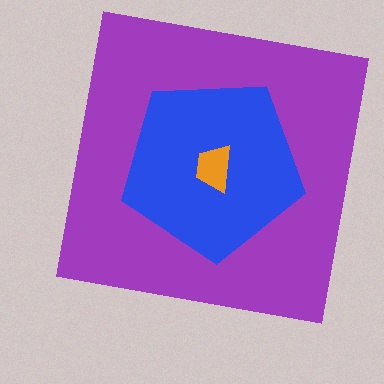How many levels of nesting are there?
3.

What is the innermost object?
The orange trapezoid.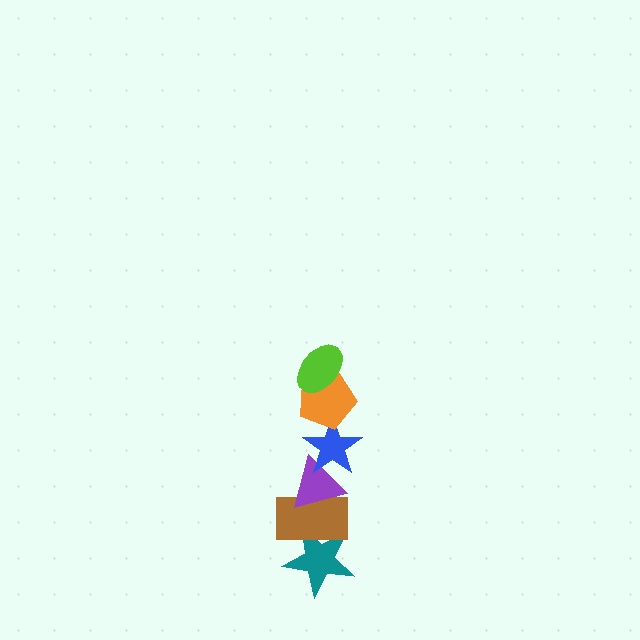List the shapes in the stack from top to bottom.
From top to bottom: the lime ellipse, the orange pentagon, the blue star, the purple triangle, the brown rectangle, the teal star.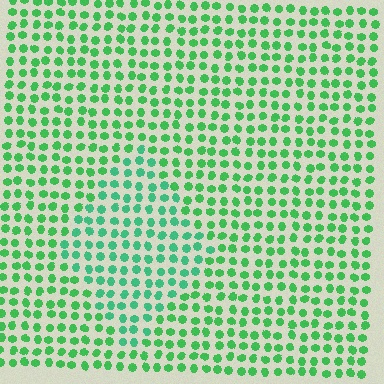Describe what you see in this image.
The image is filled with small green elements in a uniform arrangement. A diamond-shaped region is visible where the elements are tinted to a slightly different hue, forming a subtle color boundary.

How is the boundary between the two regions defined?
The boundary is defined purely by a slight shift in hue (about 21 degrees). Spacing, size, and orientation are identical on both sides.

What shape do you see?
I see a diamond.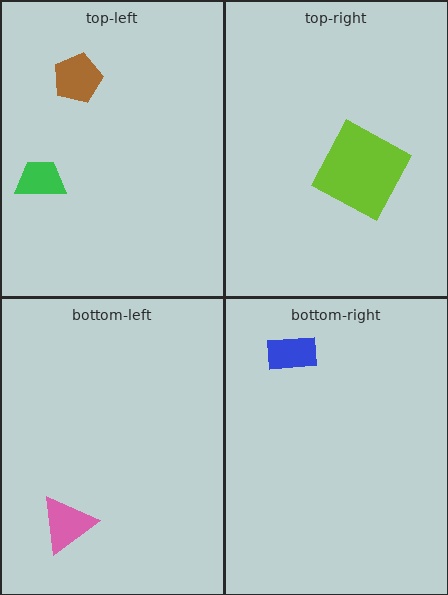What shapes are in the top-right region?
The lime square.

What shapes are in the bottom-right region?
The blue rectangle.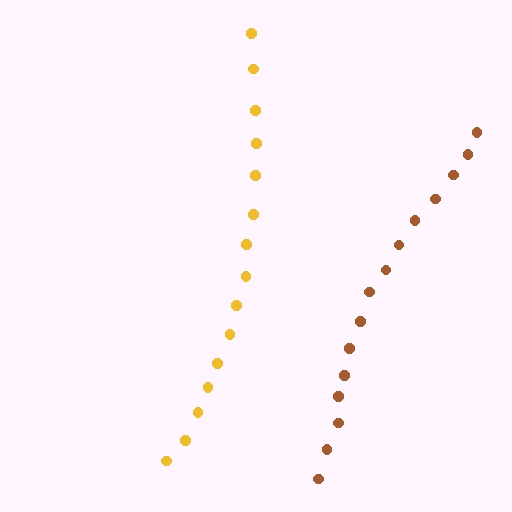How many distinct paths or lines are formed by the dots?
There are 2 distinct paths.